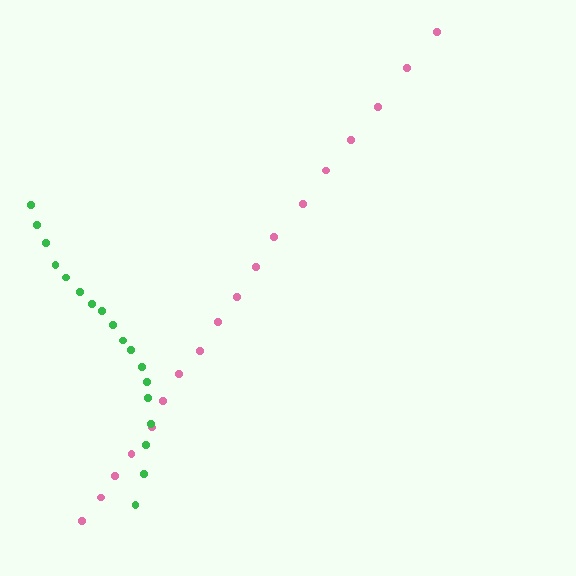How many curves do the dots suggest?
There are 2 distinct paths.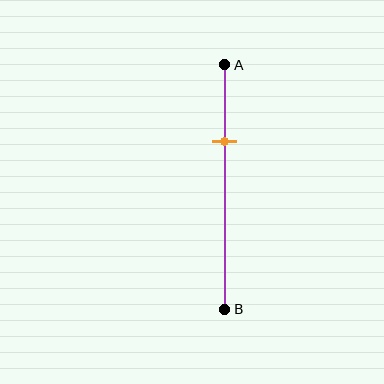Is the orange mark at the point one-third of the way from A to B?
Yes, the mark is approximately at the one-third point.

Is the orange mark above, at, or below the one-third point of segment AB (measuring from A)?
The orange mark is approximately at the one-third point of segment AB.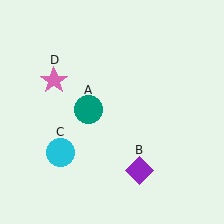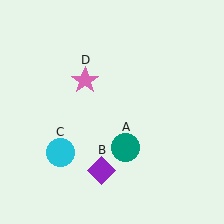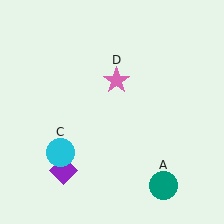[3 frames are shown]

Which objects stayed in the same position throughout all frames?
Cyan circle (object C) remained stationary.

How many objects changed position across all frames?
3 objects changed position: teal circle (object A), purple diamond (object B), pink star (object D).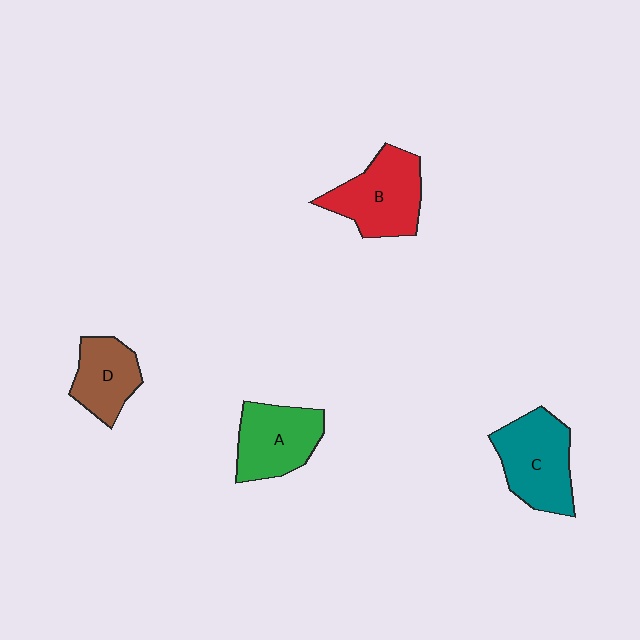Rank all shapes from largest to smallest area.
From largest to smallest: C (teal), B (red), A (green), D (brown).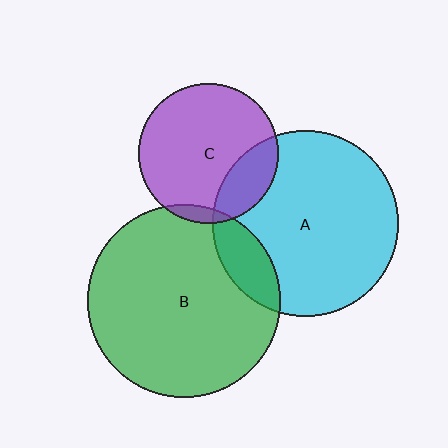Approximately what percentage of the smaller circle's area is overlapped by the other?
Approximately 15%.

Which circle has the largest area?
Circle B (green).